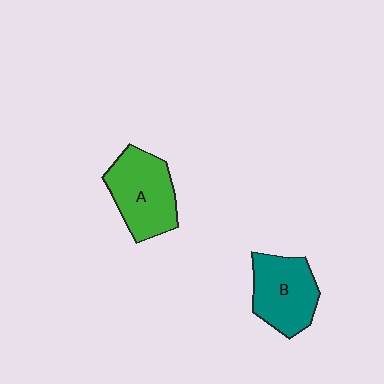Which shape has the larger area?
Shape A (green).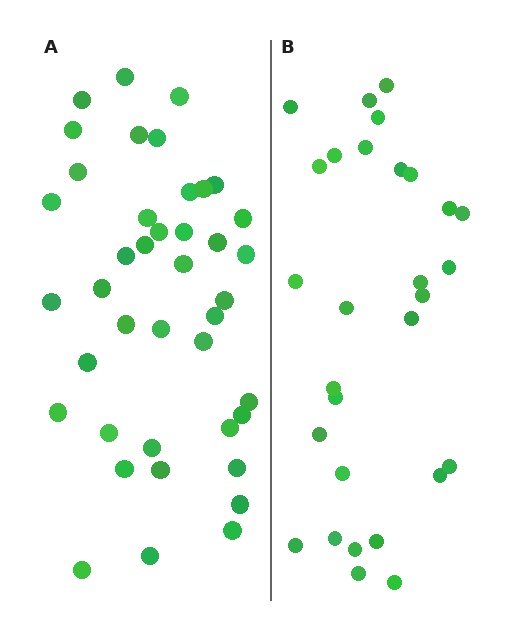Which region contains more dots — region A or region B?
Region A (the left region) has more dots.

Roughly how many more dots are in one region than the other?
Region A has roughly 12 or so more dots than region B.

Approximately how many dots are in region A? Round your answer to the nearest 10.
About 40 dots. (The exact count is 41, which rounds to 40.)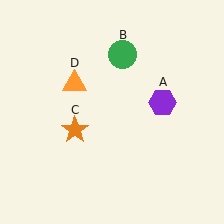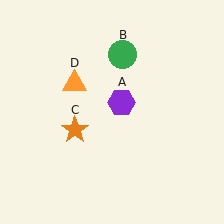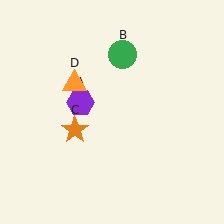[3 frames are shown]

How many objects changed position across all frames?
1 object changed position: purple hexagon (object A).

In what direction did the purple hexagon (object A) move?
The purple hexagon (object A) moved left.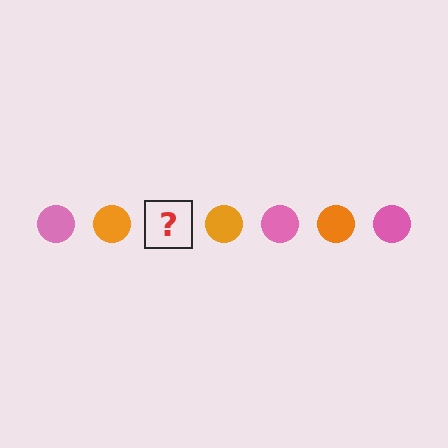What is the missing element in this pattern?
The missing element is a pink circle.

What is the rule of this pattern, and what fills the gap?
The rule is that the pattern cycles through pink, orange circles. The gap should be filled with a pink circle.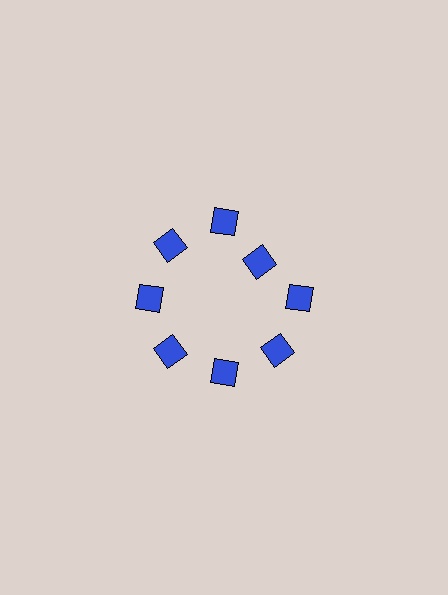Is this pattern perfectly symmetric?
No. The 8 blue diamonds are arranged in a ring, but one element near the 2 o'clock position is pulled inward toward the center, breaking the 8-fold rotational symmetry.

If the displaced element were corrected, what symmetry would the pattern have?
It would have 8-fold rotational symmetry — the pattern would map onto itself every 45 degrees.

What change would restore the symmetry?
The symmetry would be restored by moving it outward, back onto the ring so that all 8 diamonds sit at equal angles and equal distance from the center.